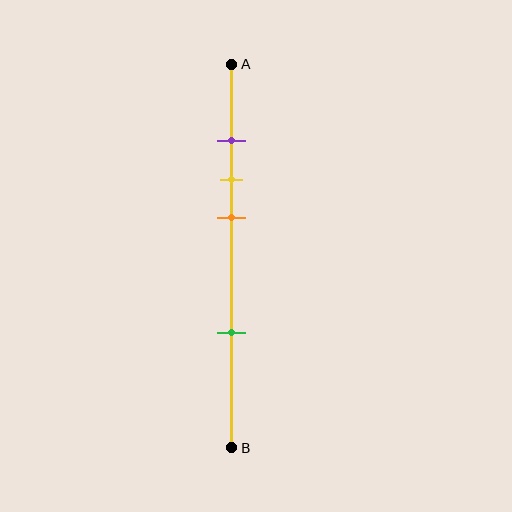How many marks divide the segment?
There are 4 marks dividing the segment.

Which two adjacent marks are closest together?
The purple and yellow marks are the closest adjacent pair.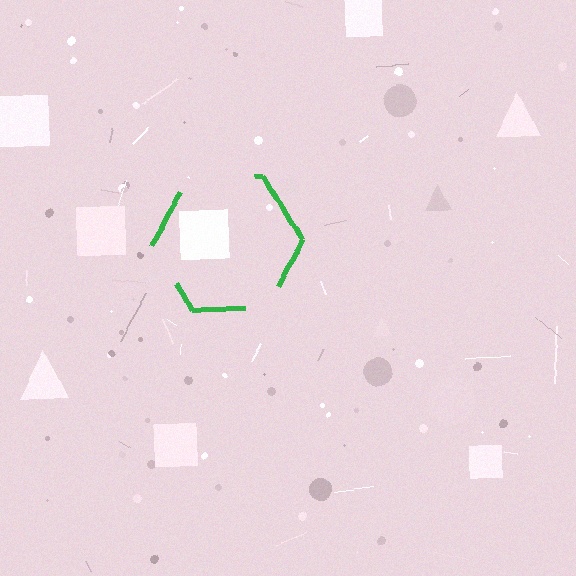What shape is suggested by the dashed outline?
The dashed outline suggests a hexagon.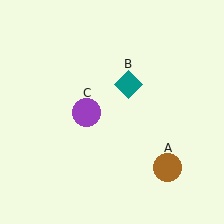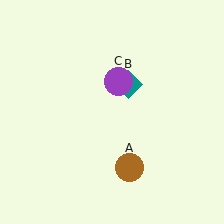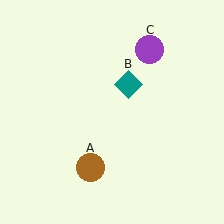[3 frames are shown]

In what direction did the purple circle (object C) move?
The purple circle (object C) moved up and to the right.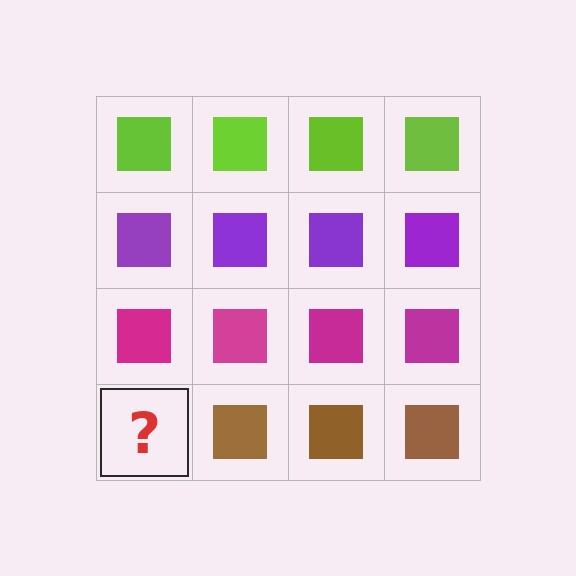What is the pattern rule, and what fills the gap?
The rule is that each row has a consistent color. The gap should be filled with a brown square.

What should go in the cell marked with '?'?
The missing cell should contain a brown square.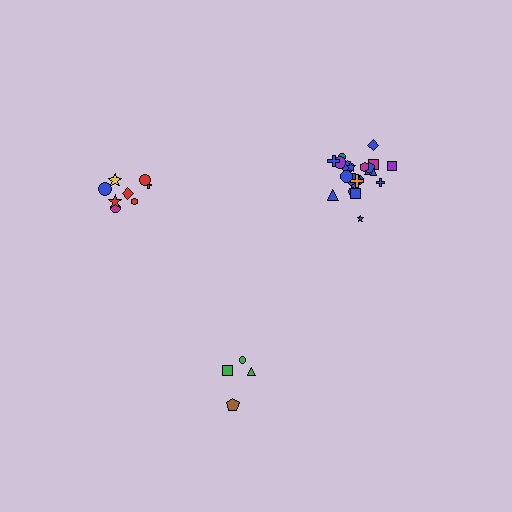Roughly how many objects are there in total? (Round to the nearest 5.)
Roughly 35 objects in total.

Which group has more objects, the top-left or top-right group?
The top-right group.